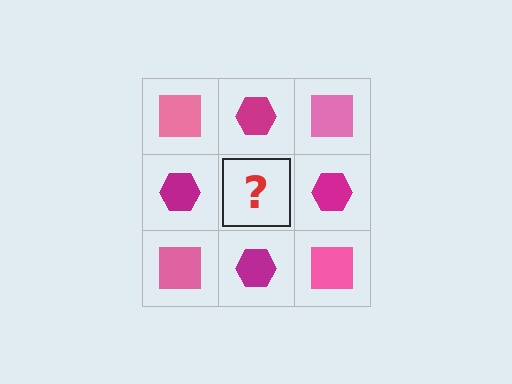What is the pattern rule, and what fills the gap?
The rule is that it alternates pink square and magenta hexagon in a checkerboard pattern. The gap should be filled with a pink square.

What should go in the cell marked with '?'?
The missing cell should contain a pink square.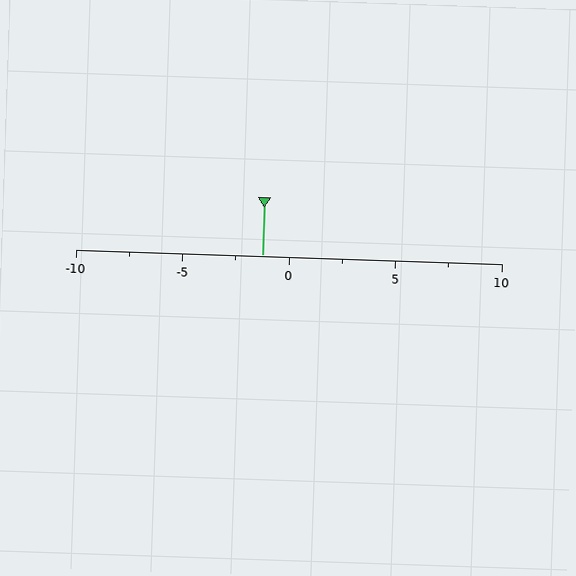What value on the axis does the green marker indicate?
The marker indicates approximately -1.2.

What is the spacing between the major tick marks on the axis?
The major ticks are spaced 5 apart.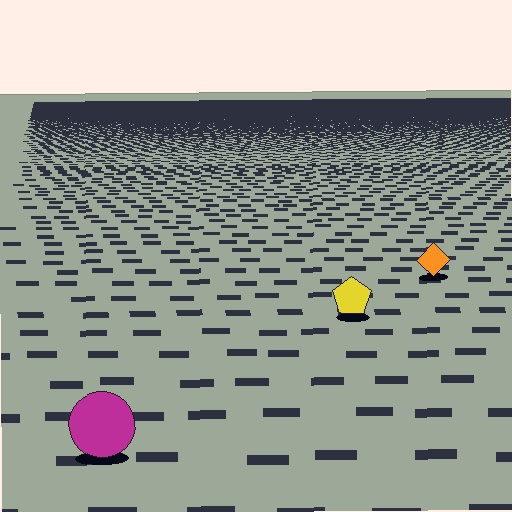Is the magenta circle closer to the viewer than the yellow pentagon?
Yes. The magenta circle is closer — you can tell from the texture gradient: the ground texture is coarser near it.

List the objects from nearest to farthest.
From nearest to farthest: the magenta circle, the yellow pentagon, the orange diamond.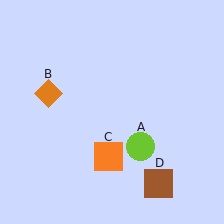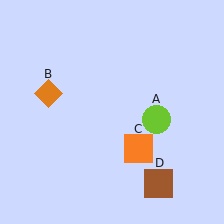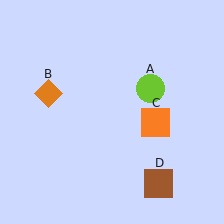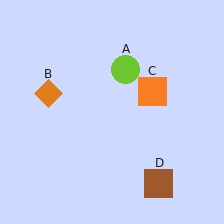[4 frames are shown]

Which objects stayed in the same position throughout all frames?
Orange diamond (object B) and brown square (object D) remained stationary.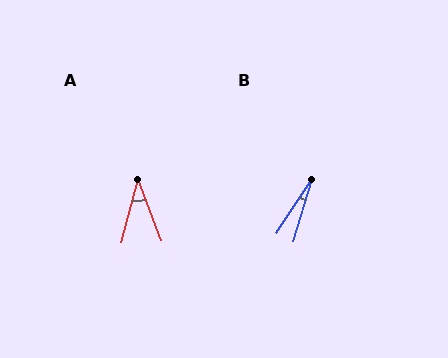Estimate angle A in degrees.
Approximately 36 degrees.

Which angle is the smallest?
B, at approximately 16 degrees.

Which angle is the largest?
A, at approximately 36 degrees.